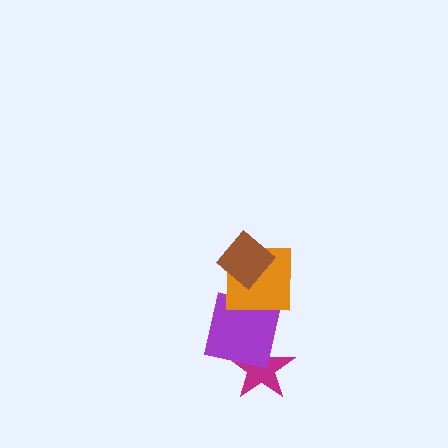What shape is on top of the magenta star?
The purple square is on top of the magenta star.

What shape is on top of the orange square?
The brown diamond is on top of the orange square.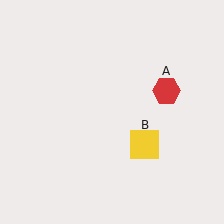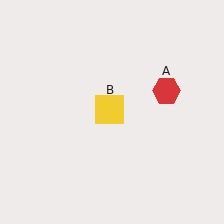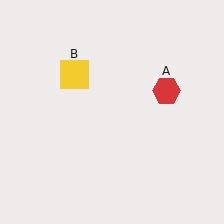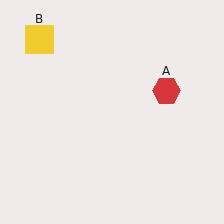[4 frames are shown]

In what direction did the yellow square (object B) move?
The yellow square (object B) moved up and to the left.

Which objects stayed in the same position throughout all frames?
Red hexagon (object A) remained stationary.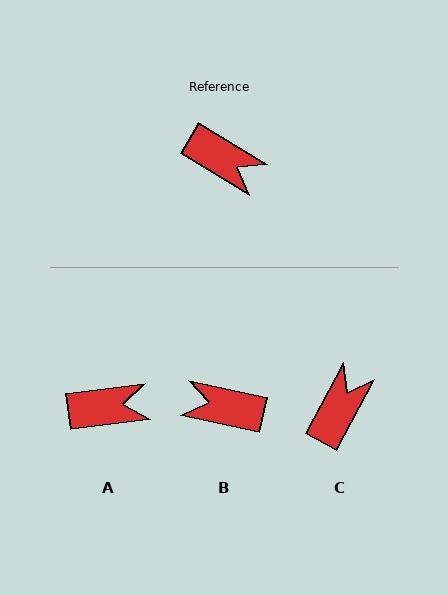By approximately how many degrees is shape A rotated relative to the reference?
Approximately 39 degrees counter-clockwise.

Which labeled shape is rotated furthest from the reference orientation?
B, about 161 degrees away.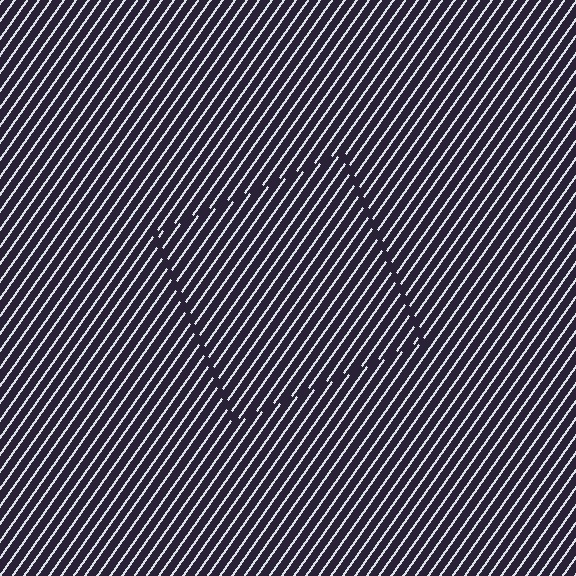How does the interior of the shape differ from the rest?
The interior of the shape contains the same grating, shifted by half a period — the contour is defined by the phase discontinuity where line-ends from the inner and outer gratings abut.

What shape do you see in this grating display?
An illusory square. The interior of the shape contains the same grating, shifted by half a period — the contour is defined by the phase discontinuity where line-ends from the inner and outer gratings abut.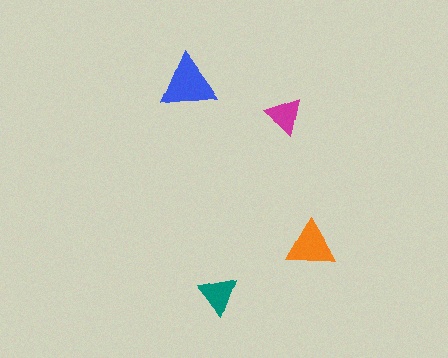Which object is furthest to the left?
The blue triangle is leftmost.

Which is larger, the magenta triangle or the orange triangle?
The orange one.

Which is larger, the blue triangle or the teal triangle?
The blue one.